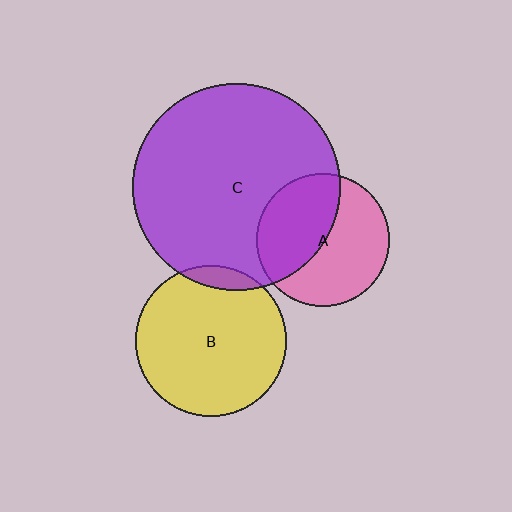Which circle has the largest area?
Circle C (purple).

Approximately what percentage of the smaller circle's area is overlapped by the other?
Approximately 45%.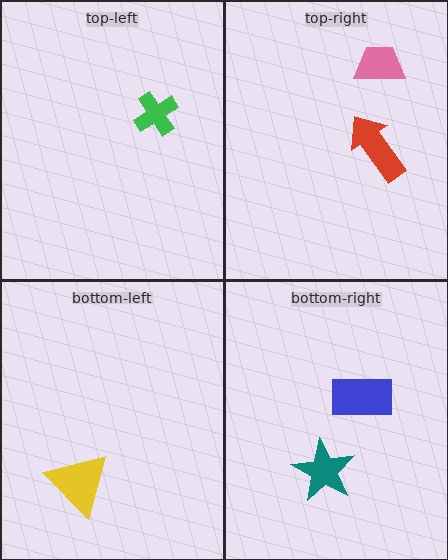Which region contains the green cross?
The top-left region.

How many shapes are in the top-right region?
2.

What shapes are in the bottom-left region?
The yellow triangle.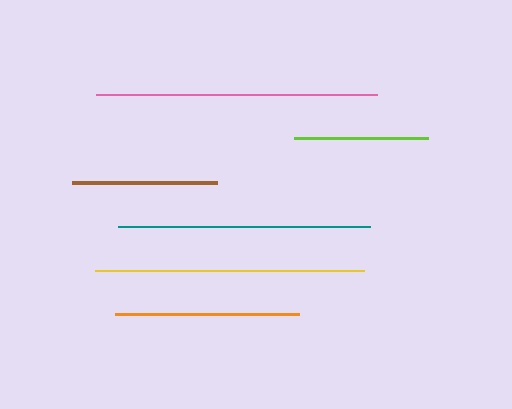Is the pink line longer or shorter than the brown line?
The pink line is longer than the brown line.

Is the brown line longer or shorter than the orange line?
The orange line is longer than the brown line.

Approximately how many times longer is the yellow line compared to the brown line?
The yellow line is approximately 1.8 times the length of the brown line.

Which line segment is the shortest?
The lime line is the shortest at approximately 134 pixels.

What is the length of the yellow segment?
The yellow segment is approximately 269 pixels long.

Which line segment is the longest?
The pink line is the longest at approximately 280 pixels.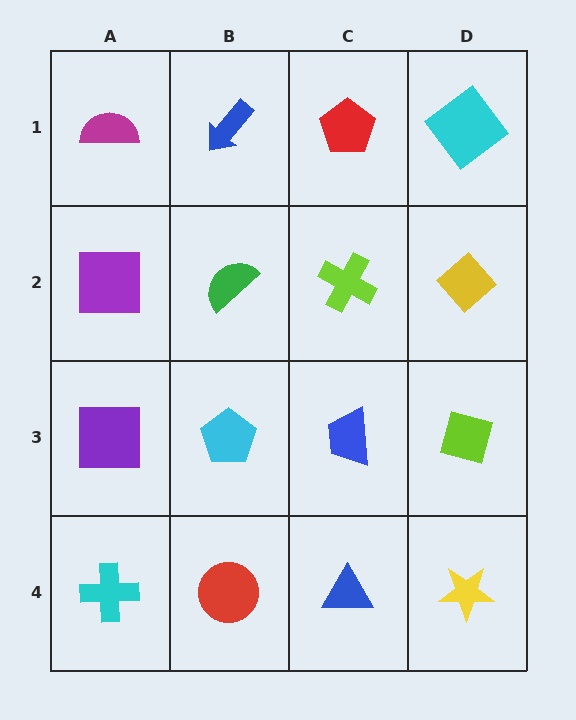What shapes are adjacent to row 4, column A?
A purple square (row 3, column A), a red circle (row 4, column B).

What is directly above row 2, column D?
A cyan diamond.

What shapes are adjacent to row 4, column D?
A lime square (row 3, column D), a blue triangle (row 4, column C).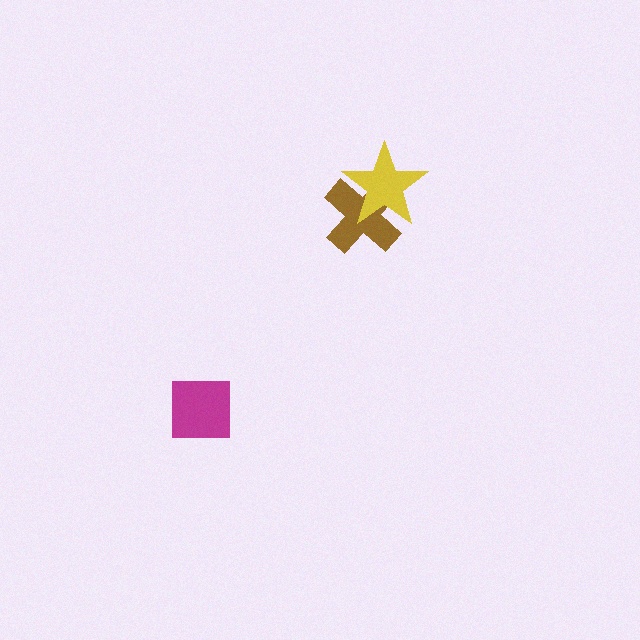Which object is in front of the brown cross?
The yellow star is in front of the brown cross.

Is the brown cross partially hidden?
Yes, it is partially covered by another shape.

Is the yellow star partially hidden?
No, no other shape covers it.